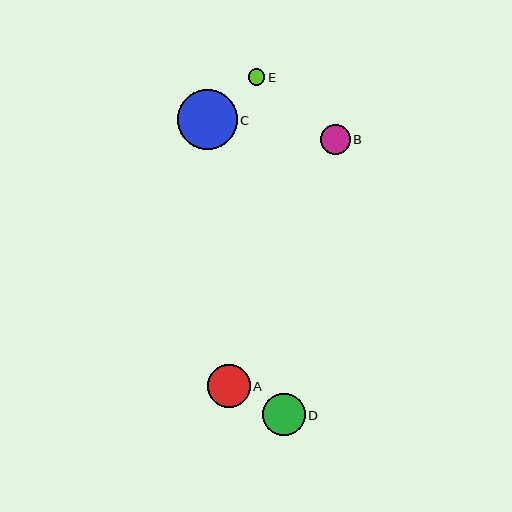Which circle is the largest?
Circle C is the largest with a size of approximately 60 pixels.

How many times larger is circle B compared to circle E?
Circle B is approximately 1.8 times the size of circle E.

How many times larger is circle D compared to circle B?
Circle D is approximately 1.4 times the size of circle B.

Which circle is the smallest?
Circle E is the smallest with a size of approximately 17 pixels.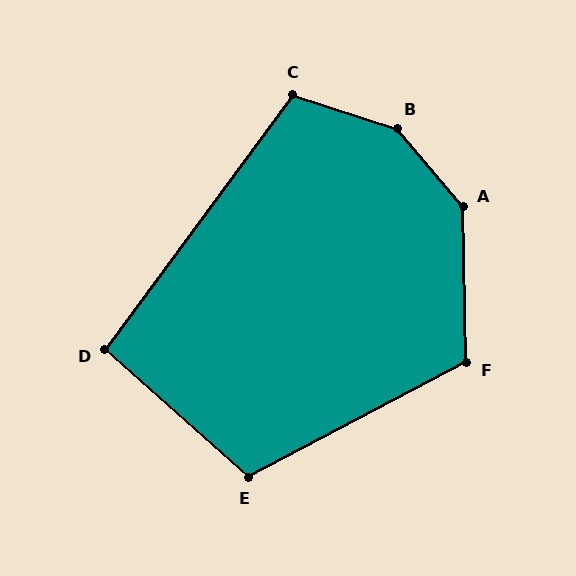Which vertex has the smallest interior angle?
D, at approximately 95 degrees.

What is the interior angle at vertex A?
Approximately 141 degrees (obtuse).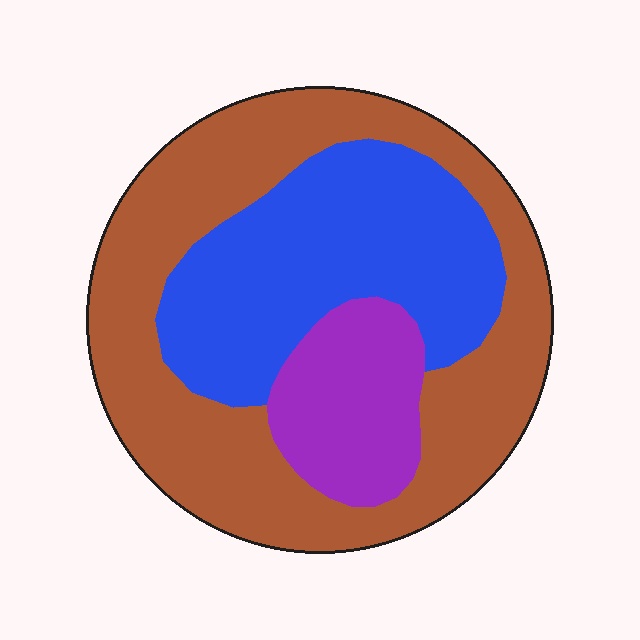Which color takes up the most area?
Brown, at roughly 50%.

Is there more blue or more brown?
Brown.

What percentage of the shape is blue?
Blue takes up about one third (1/3) of the shape.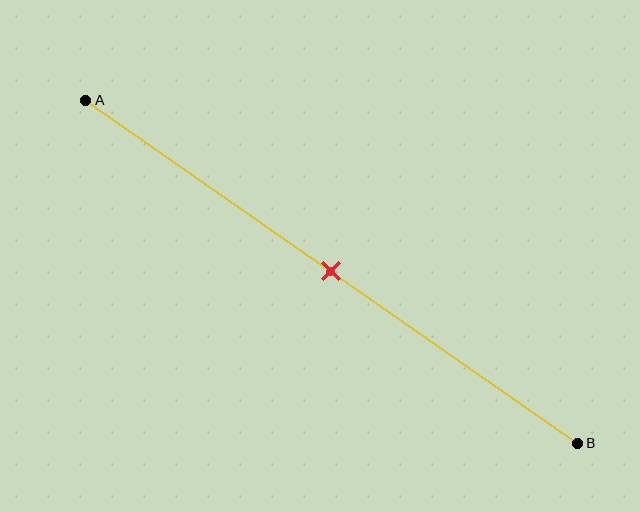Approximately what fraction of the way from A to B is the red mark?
The red mark is approximately 50% of the way from A to B.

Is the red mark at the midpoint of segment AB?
Yes, the mark is approximately at the midpoint.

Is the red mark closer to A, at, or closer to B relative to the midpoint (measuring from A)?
The red mark is approximately at the midpoint of segment AB.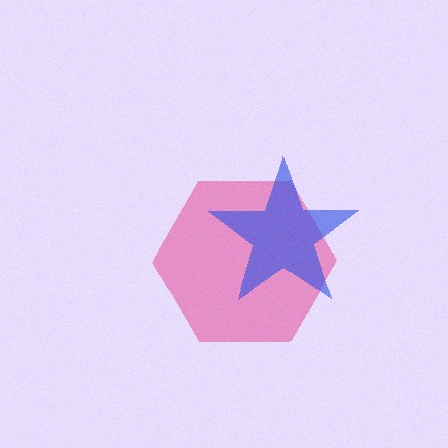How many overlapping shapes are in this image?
There are 2 overlapping shapes in the image.